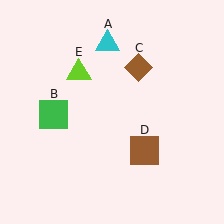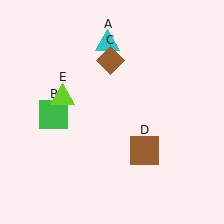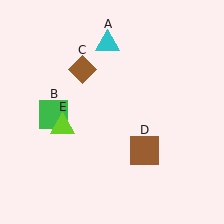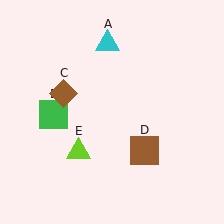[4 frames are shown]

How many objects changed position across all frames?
2 objects changed position: brown diamond (object C), lime triangle (object E).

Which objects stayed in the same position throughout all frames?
Cyan triangle (object A) and green square (object B) and brown square (object D) remained stationary.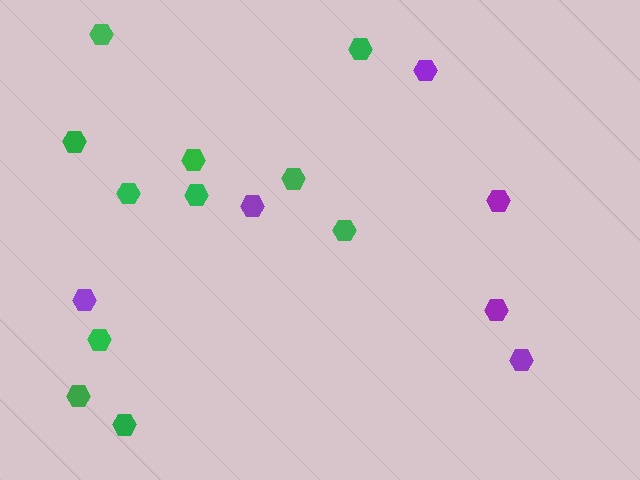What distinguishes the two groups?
There are 2 groups: one group of green hexagons (11) and one group of purple hexagons (6).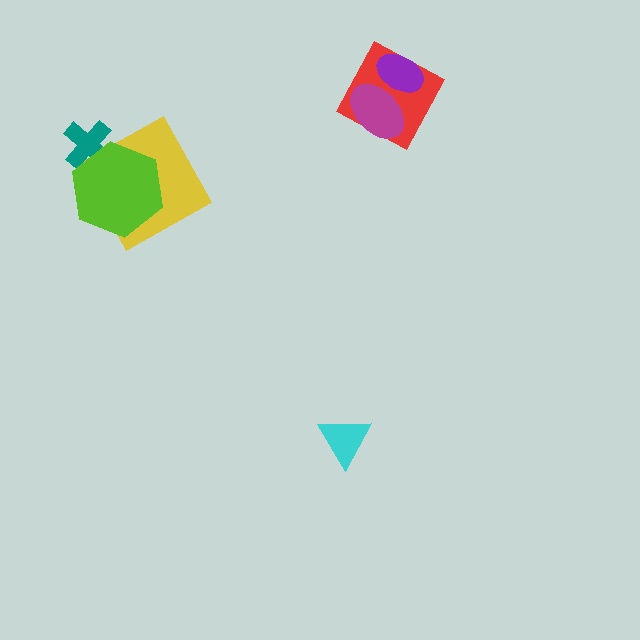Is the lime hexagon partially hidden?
No, no other shape covers it.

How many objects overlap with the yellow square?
1 object overlaps with the yellow square.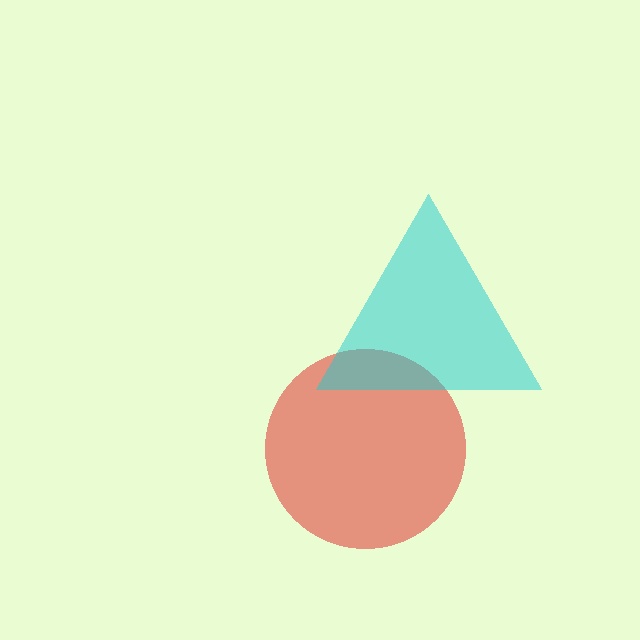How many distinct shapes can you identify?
There are 2 distinct shapes: a red circle, a cyan triangle.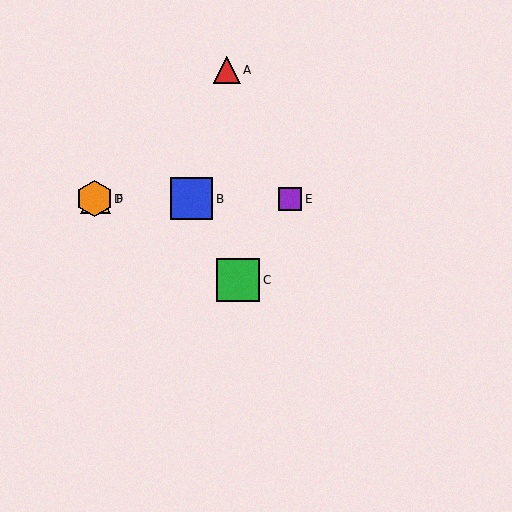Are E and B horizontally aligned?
Yes, both are at y≈199.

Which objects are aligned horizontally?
Objects B, D, E, F are aligned horizontally.